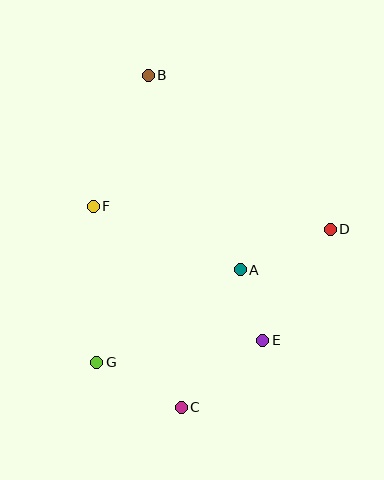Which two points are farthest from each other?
Points B and C are farthest from each other.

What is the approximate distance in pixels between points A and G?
The distance between A and G is approximately 171 pixels.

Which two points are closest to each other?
Points A and E are closest to each other.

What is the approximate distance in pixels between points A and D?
The distance between A and D is approximately 99 pixels.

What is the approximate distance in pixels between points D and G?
The distance between D and G is approximately 269 pixels.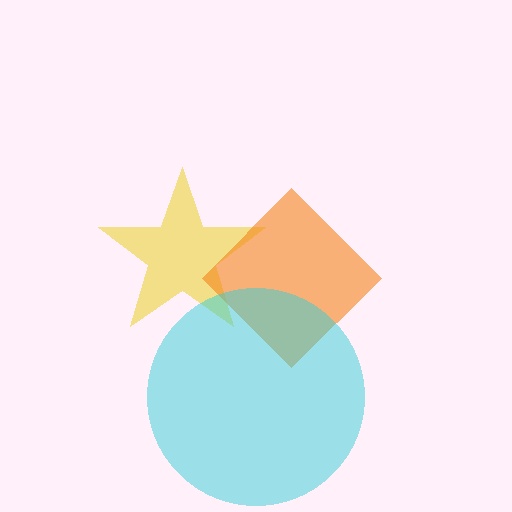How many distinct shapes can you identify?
There are 3 distinct shapes: a yellow star, an orange diamond, a cyan circle.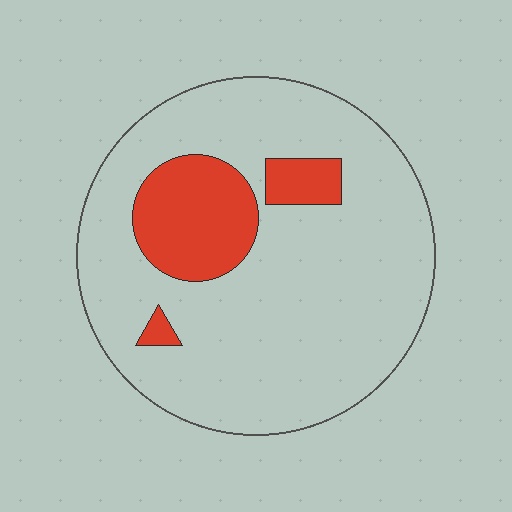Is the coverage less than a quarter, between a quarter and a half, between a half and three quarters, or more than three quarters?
Less than a quarter.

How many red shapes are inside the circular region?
3.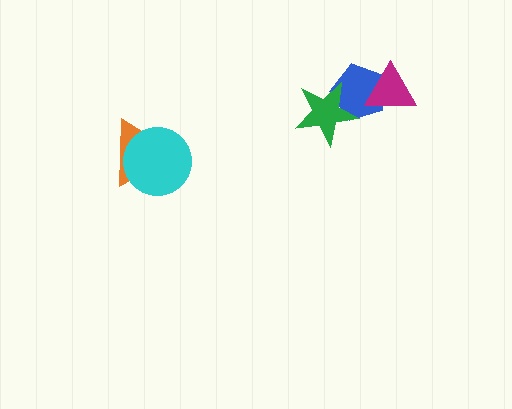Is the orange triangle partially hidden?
Yes, it is partially covered by another shape.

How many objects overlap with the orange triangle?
1 object overlaps with the orange triangle.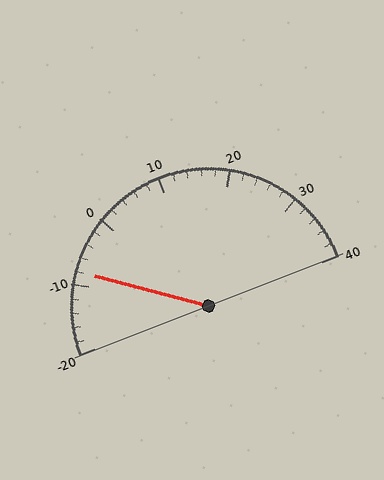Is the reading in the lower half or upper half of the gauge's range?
The reading is in the lower half of the range (-20 to 40).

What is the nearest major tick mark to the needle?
The nearest major tick mark is -10.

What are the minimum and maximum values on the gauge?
The gauge ranges from -20 to 40.